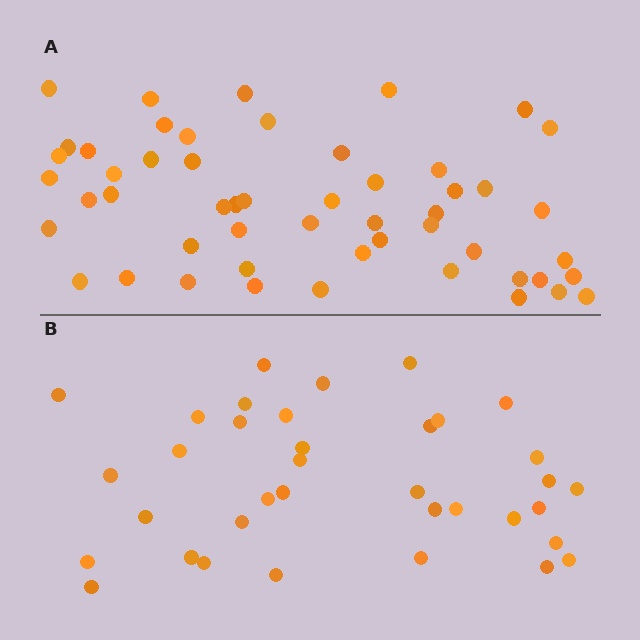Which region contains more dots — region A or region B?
Region A (the top region) has more dots.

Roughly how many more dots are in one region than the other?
Region A has approximately 15 more dots than region B.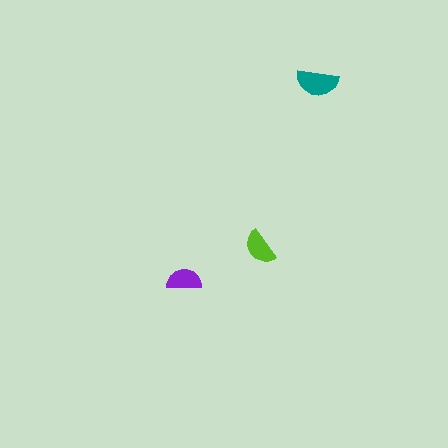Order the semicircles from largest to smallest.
the teal one, the lime one, the purple one.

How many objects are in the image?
There are 3 objects in the image.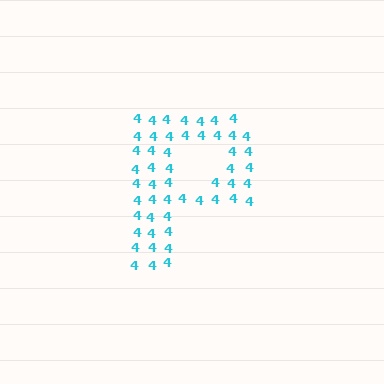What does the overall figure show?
The overall figure shows the letter P.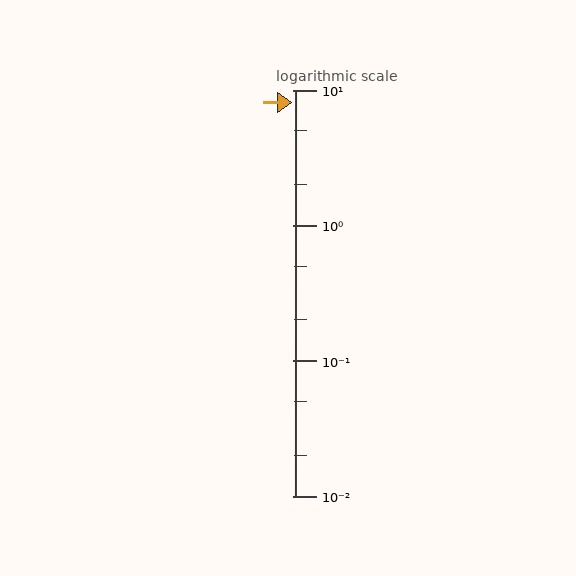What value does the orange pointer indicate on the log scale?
The pointer indicates approximately 8.1.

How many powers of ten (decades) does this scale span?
The scale spans 3 decades, from 0.01 to 10.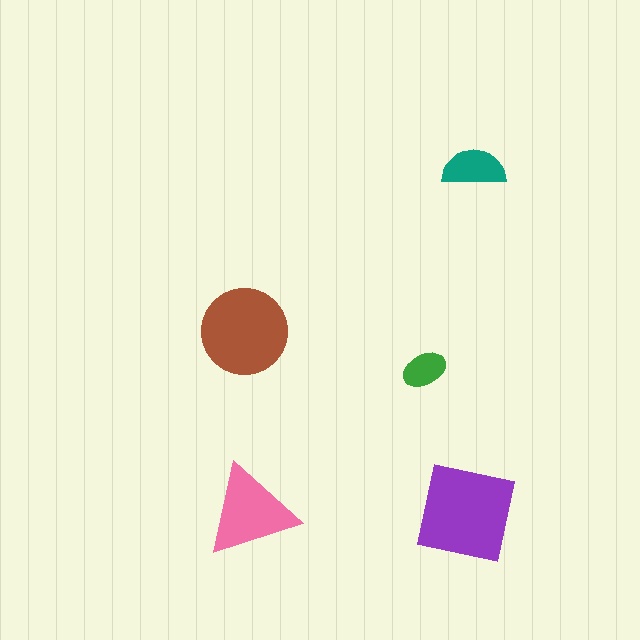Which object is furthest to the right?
The teal semicircle is rightmost.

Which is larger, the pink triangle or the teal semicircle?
The pink triangle.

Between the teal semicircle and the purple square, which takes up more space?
The purple square.